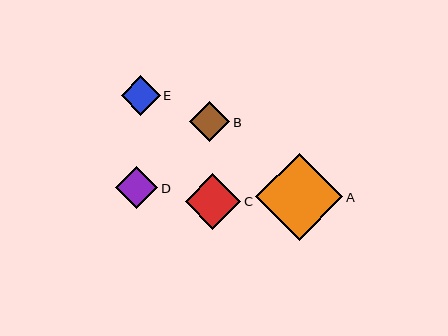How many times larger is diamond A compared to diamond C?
Diamond A is approximately 1.6 times the size of diamond C.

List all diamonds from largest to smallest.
From largest to smallest: A, C, D, B, E.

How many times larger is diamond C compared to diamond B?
Diamond C is approximately 1.4 times the size of diamond B.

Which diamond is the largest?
Diamond A is the largest with a size of approximately 87 pixels.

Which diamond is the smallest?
Diamond E is the smallest with a size of approximately 39 pixels.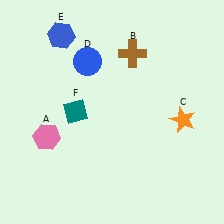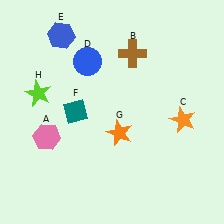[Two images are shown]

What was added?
An orange star (G), a lime star (H) were added in Image 2.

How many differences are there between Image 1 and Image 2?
There are 2 differences between the two images.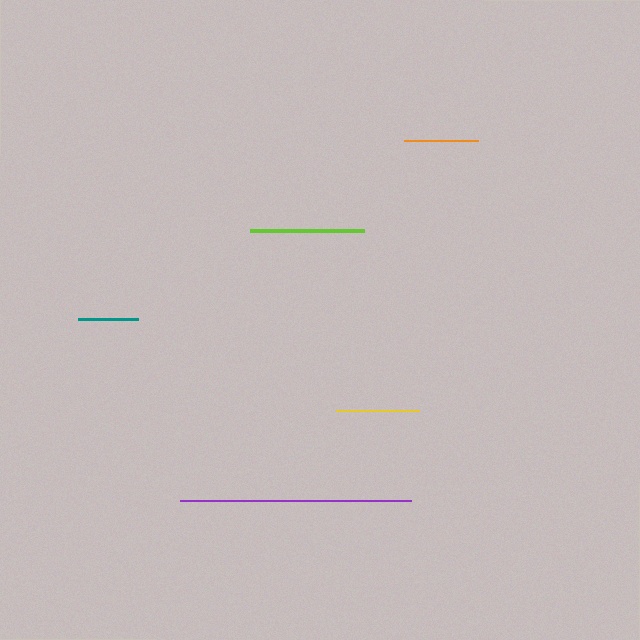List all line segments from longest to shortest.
From longest to shortest: purple, lime, yellow, orange, teal.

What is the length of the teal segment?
The teal segment is approximately 60 pixels long.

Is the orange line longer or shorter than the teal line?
The orange line is longer than the teal line.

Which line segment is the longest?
The purple line is the longest at approximately 230 pixels.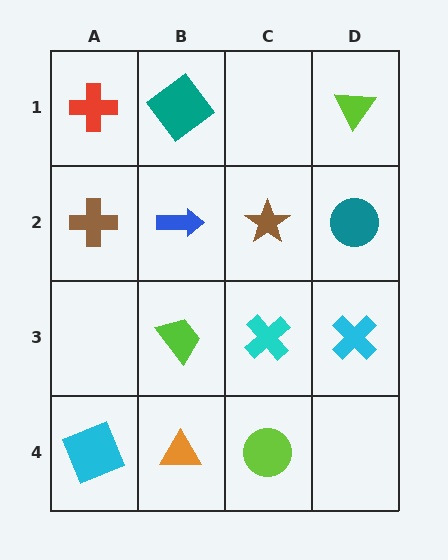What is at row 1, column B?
A teal diamond.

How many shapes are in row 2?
4 shapes.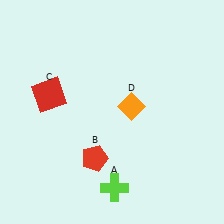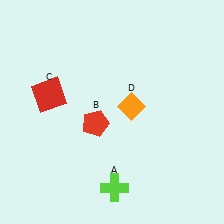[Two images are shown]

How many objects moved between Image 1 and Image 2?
1 object moved between the two images.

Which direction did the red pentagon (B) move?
The red pentagon (B) moved up.